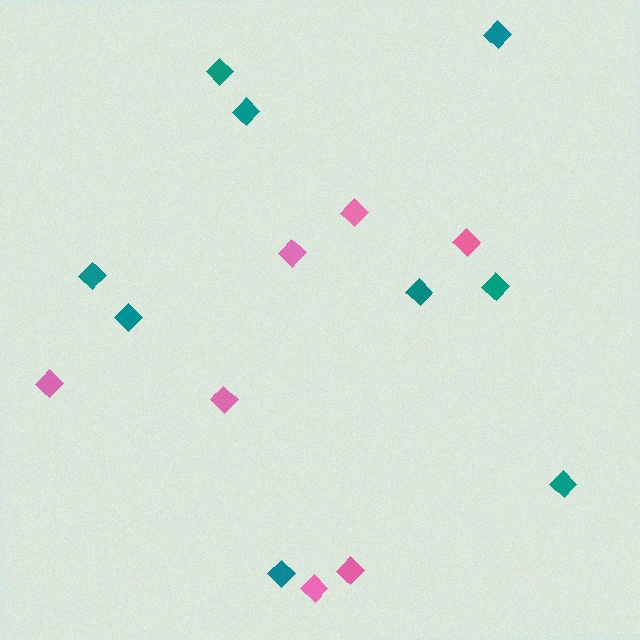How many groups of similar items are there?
There are 2 groups: one group of teal diamonds (9) and one group of pink diamonds (7).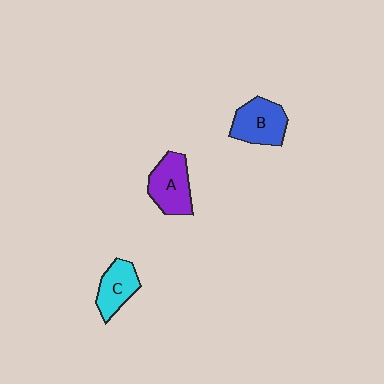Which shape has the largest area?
Shape A (purple).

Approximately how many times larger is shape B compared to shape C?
Approximately 1.2 times.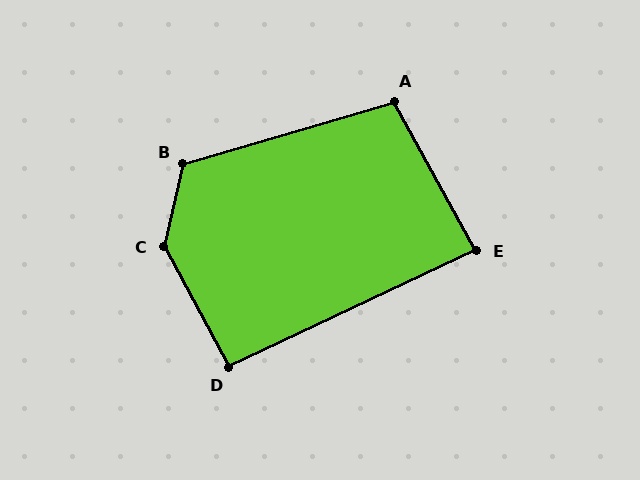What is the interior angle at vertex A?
Approximately 103 degrees (obtuse).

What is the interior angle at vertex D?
Approximately 93 degrees (approximately right).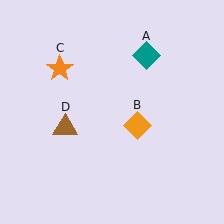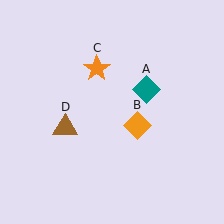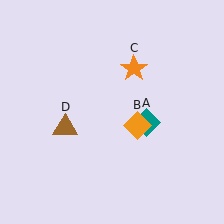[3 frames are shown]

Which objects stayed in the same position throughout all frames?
Orange diamond (object B) and brown triangle (object D) remained stationary.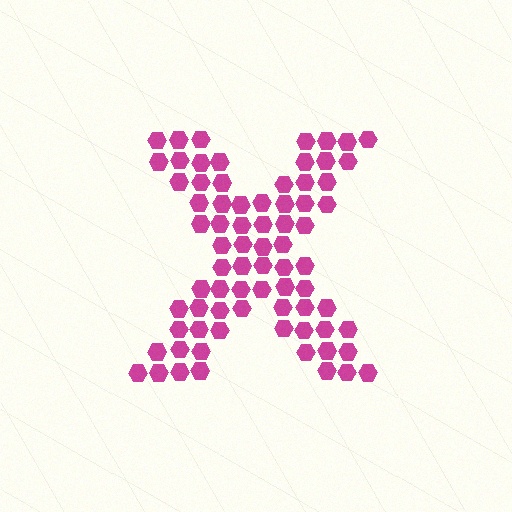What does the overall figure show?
The overall figure shows the letter X.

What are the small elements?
The small elements are hexagons.